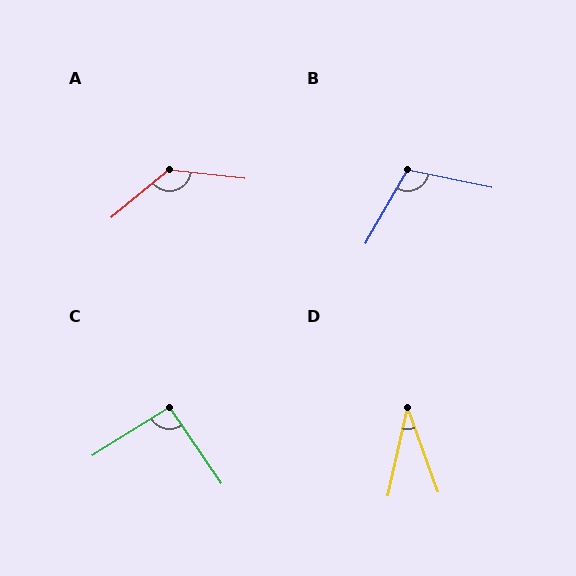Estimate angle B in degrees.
Approximately 108 degrees.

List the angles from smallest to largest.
D (32°), C (93°), B (108°), A (134°).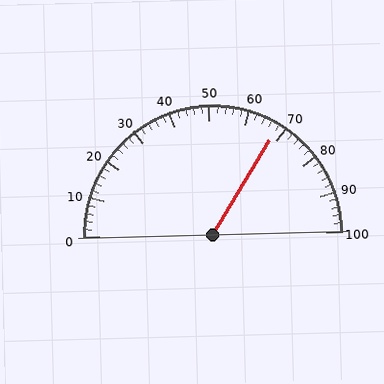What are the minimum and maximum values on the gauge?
The gauge ranges from 0 to 100.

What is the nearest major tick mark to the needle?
The nearest major tick mark is 70.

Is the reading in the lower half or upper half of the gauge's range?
The reading is in the upper half of the range (0 to 100).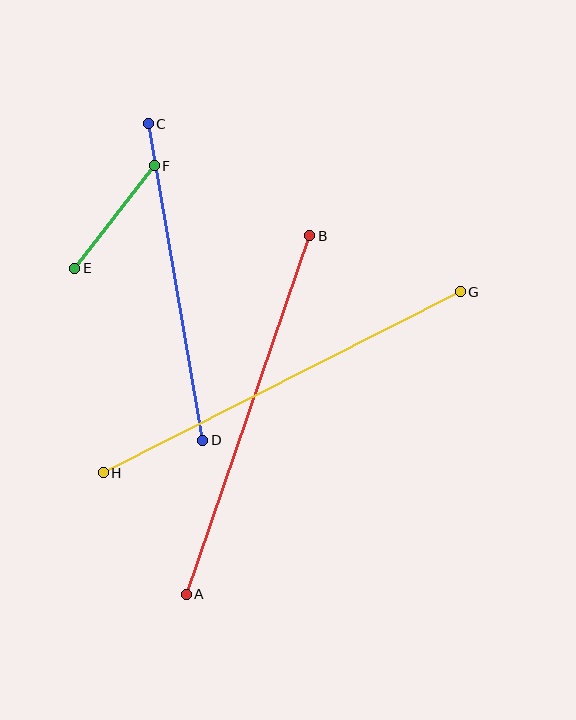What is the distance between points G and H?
The distance is approximately 400 pixels.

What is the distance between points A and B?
The distance is approximately 379 pixels.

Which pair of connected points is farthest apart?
Points G and H are farthest apart.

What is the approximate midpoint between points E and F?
The midpoint is at approximately (115, 217) pixels.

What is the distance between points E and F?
The distance is approximately 130 pixels.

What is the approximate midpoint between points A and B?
The midpoint is at approximately (248, 415) pixels.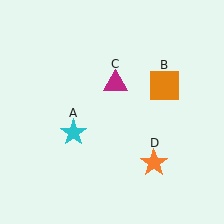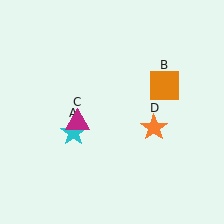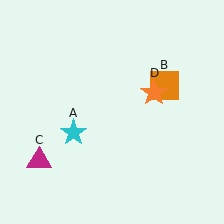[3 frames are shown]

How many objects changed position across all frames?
2 objects changed position: magenta triangle (object C), orange star (object D).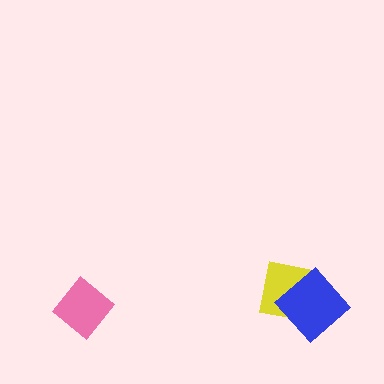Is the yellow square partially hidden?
Yes, it is partially covered by another shape.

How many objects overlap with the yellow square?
1 object overlaps with the yellow square.